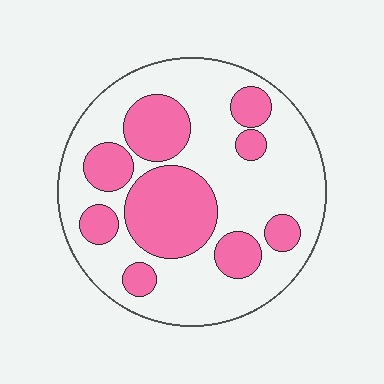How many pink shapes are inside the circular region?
9.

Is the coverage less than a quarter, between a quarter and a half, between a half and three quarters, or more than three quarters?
Between a quarter and a half.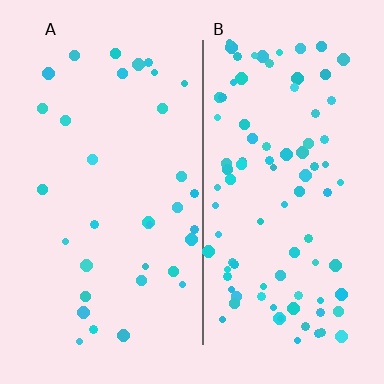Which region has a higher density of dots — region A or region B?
B (the right).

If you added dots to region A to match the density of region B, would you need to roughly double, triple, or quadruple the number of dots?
Approximately triple.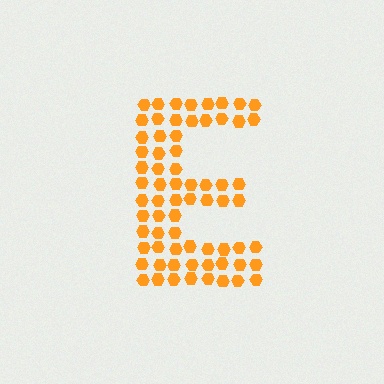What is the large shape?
The large shape is the letter E.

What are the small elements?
The small elements are hexagons.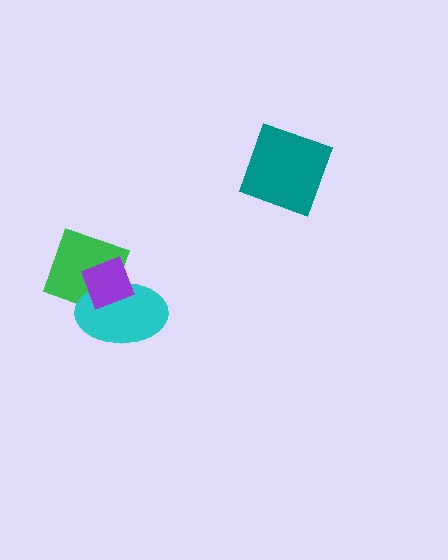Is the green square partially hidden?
Yes, it is partially covered by another shape.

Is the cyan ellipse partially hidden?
Yes, it is partially covered by another shape.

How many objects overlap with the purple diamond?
2 objects overlap with the purple diamond.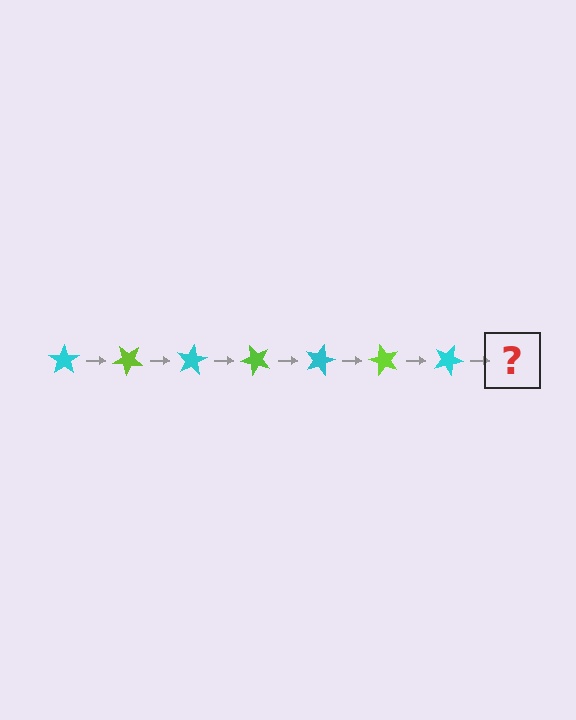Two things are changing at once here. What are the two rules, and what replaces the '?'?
The two rules are that it rotates 40 degrees each step and the color cycles through cyan and lime. The '?' should be a lime star, rotated 280 degrees from the start.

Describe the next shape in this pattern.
It should be a lime star, rotated 280 degrees from the start.